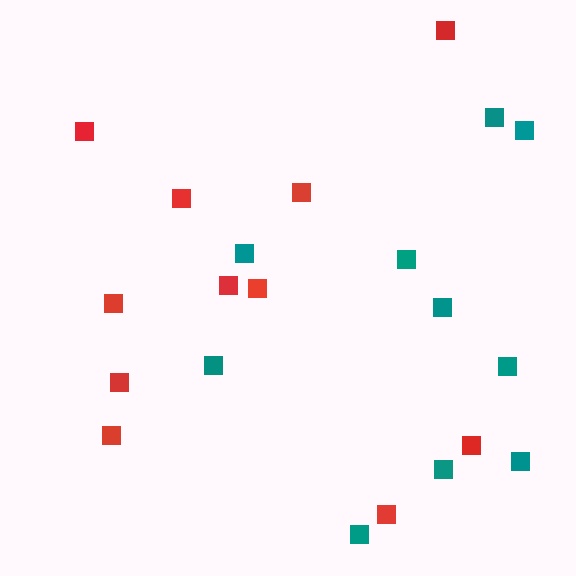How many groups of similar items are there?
There are 2 groups: one group of teal squares (10) and one group of red squares (11).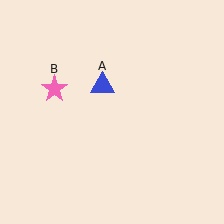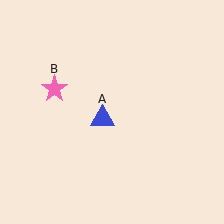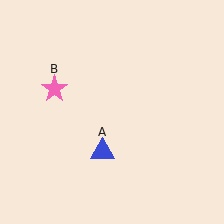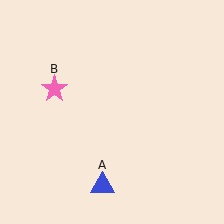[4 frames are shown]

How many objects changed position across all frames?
1 object changed position: blue triangle (object A).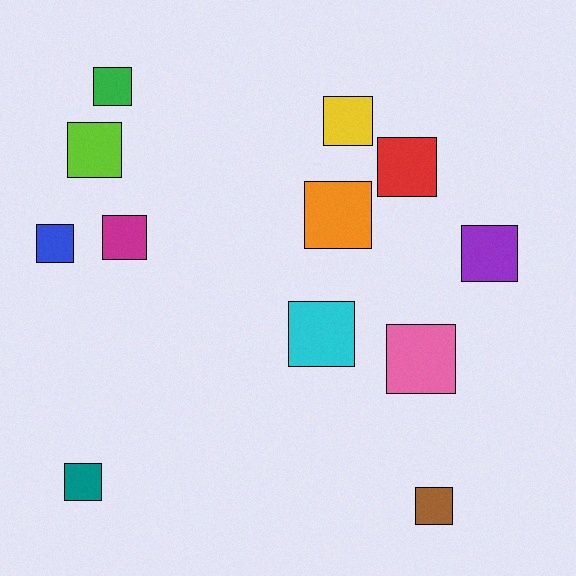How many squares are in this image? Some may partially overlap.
There are 12 squares.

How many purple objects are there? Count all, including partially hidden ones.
There is 1 purple object.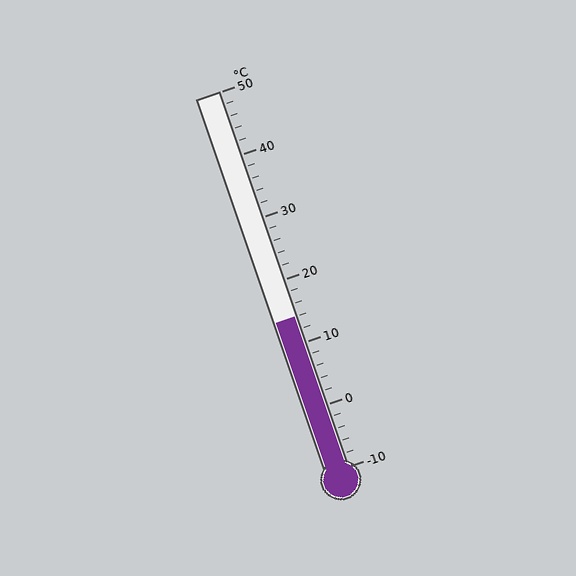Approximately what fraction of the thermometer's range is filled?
The thermometer is filled to approximately 40% of its range.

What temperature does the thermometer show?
The thermometer shows approximately 14°C.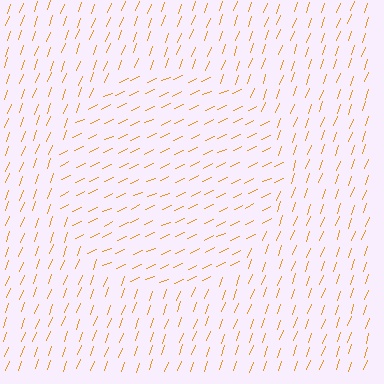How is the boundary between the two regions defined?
The boundary is defined purely by a change in line orientation (approximately 45 degrees difference). All lines are the same color and thickness.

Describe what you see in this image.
The image is filled with small orange line segments. A circle region in the image has lines oriented differently from the surrounding lines, creating a visible texture boundary.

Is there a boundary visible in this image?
Yes, there is a texture boundary formed by a change in line orientation.